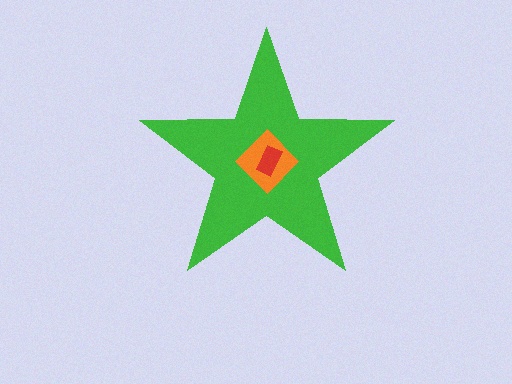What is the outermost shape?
The green star.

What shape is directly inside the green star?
The orange diamond.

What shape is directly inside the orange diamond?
The red rectangle.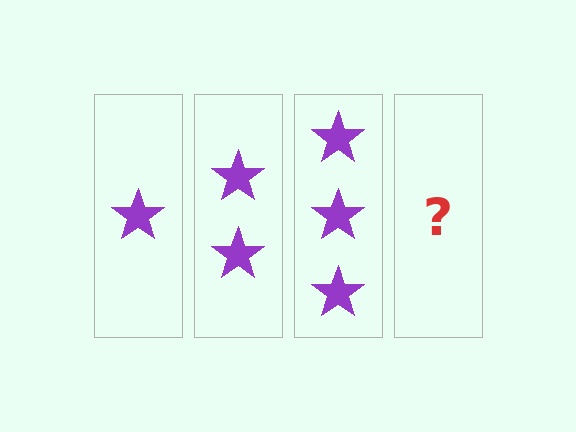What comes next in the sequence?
The next element should be 4 stars.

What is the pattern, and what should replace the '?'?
The pattern is that each step adds one more star. The '?' should be 4 stars.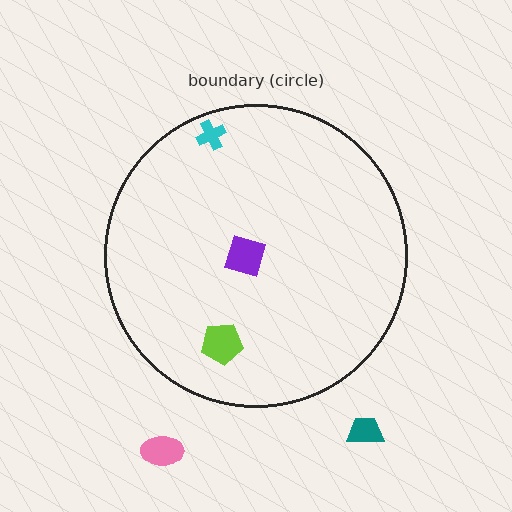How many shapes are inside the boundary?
3 inside, 2 outside.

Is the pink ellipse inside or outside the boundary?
Outside.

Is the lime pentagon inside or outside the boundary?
Inside.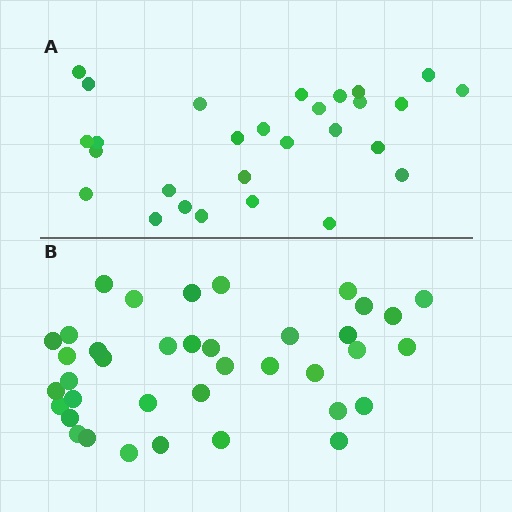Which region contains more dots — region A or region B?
Region B (the bottom region) has more dots.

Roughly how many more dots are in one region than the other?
Region B has roughly 10 or so more dots than region A.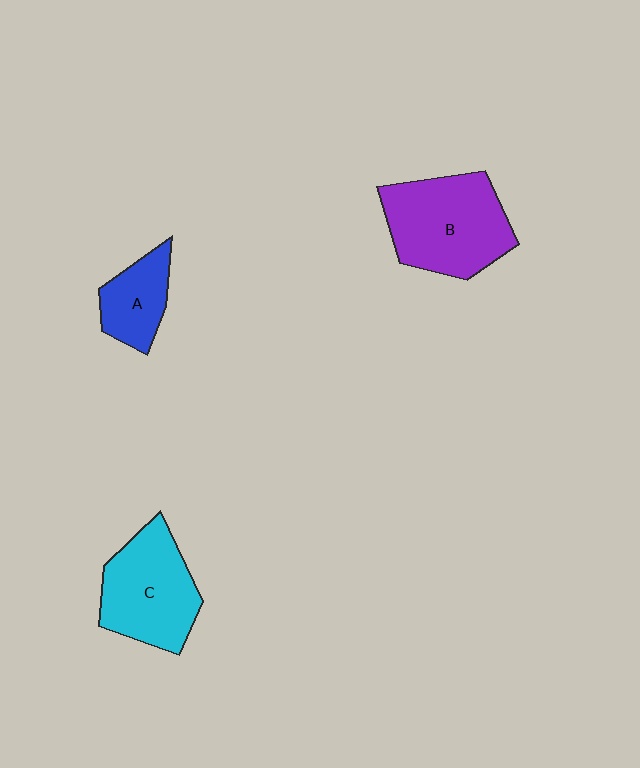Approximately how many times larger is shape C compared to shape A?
Approximately 1.8 times.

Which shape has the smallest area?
Shape A (blue).